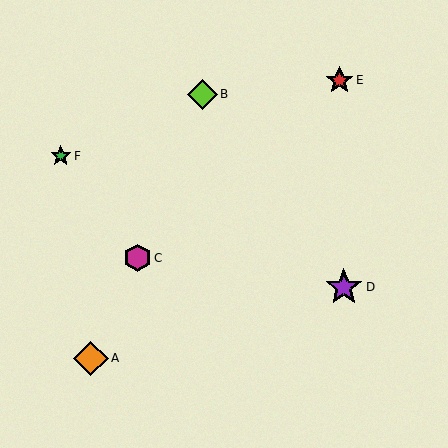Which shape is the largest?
The purple star (labeled D) is the largest.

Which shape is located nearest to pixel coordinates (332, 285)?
The purple star (labeled D) at (344, 287) is nearest to that location.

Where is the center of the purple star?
The center of the purple star is at (344, 287).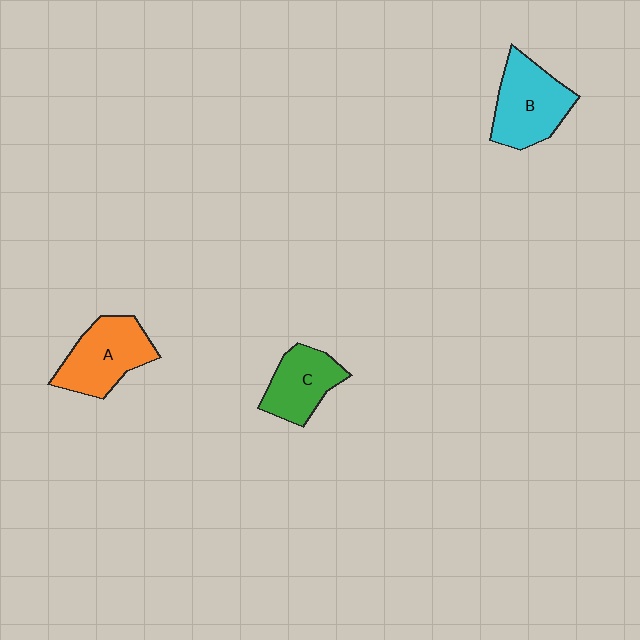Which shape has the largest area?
Shape B (cyan).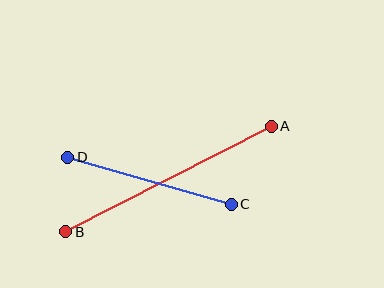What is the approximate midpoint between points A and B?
The midpoint is at approximately (168, 179) pixels.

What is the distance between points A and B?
The distance is approximately 231 pixels.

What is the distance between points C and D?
The distance is approximately 170 pixels.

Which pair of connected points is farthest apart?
Points A and B are farthest apart.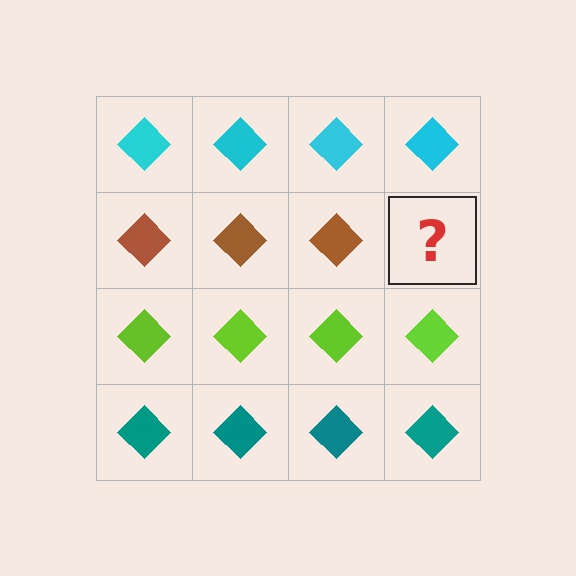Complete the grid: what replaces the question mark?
The question mark should be replaced with a brown diamond.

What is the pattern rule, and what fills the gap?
The rule is that each row has a consistent color. The gap should be filled with a brown diamond.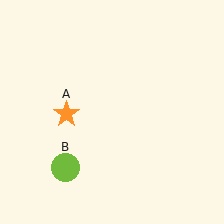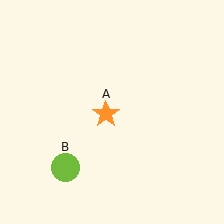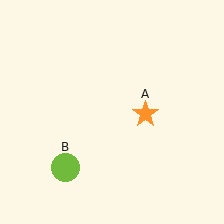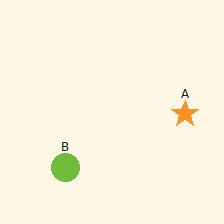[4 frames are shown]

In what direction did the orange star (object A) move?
The orange star (object A) moved right.